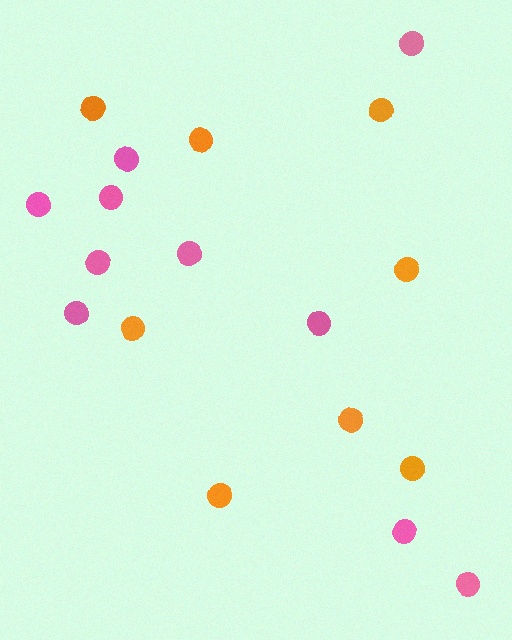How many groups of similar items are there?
There are 2 groups: one group of pink circles (10) and one group of orange circles (8).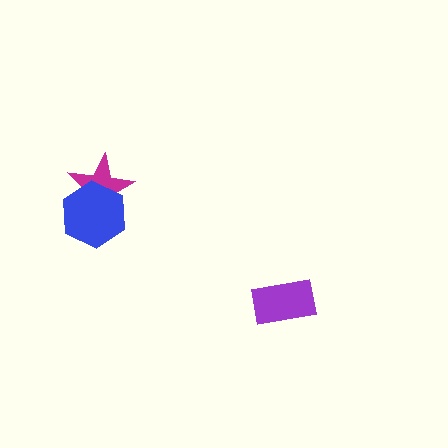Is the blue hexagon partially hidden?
No, no other shape covers it.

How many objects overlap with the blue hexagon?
1 object overlaps with the blue hexagon.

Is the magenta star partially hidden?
Yes, it is partially covered by another shape.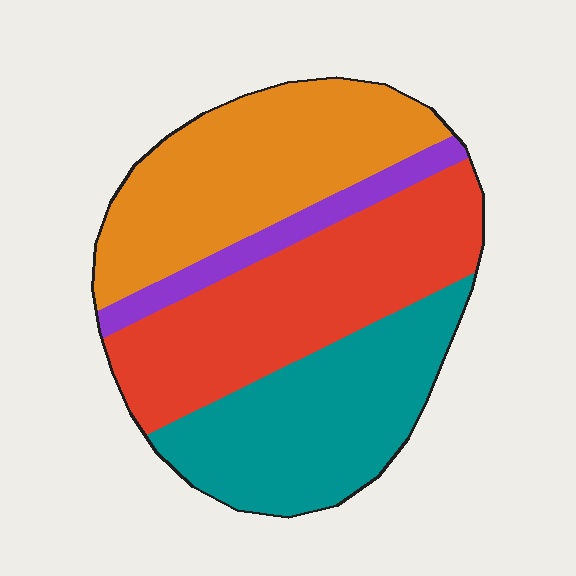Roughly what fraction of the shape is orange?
Orange takes up about one third (1/3) of the shape.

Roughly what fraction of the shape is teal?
Teal covers 28% of the shape.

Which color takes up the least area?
Purple, at roughly 10%.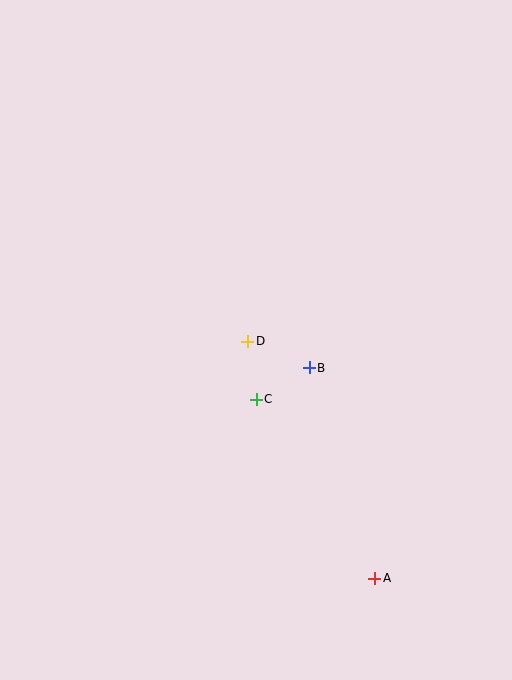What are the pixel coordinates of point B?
Point B is at (309, 368).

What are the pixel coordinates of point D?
Point D is at (248, 341).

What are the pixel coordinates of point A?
Point A is at (375, 578).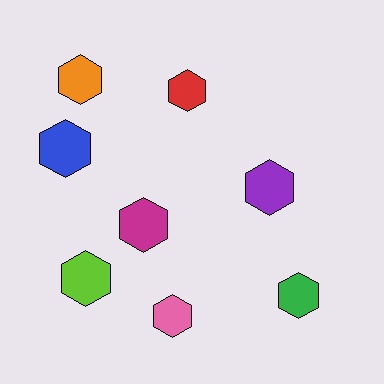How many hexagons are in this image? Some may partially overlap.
There are 8 hexagons.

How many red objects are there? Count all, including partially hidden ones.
There is 1 red object.